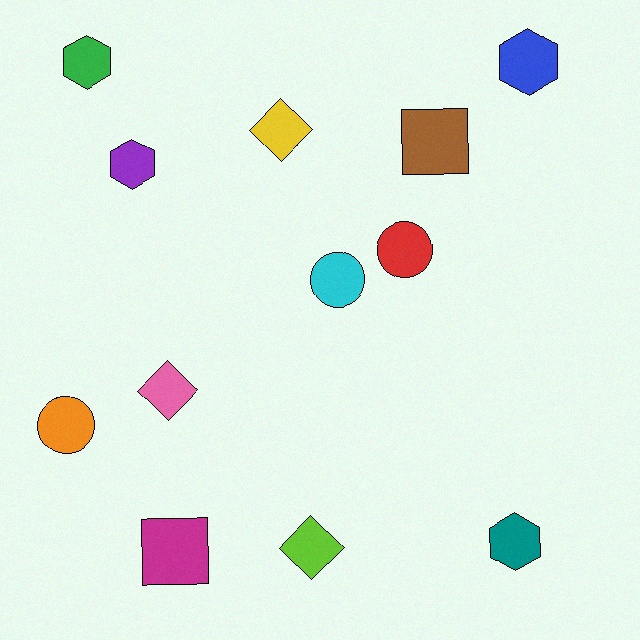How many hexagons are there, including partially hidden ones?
There are 4 hexagons.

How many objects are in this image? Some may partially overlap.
There are 12 objects.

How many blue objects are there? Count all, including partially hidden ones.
There is 1 blue object.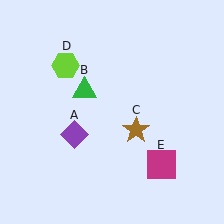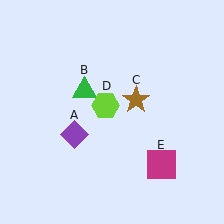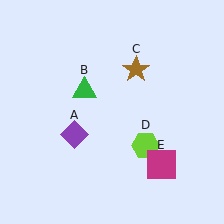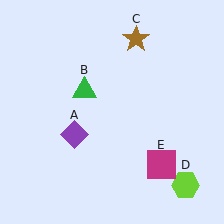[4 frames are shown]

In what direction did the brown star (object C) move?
The brown star (object C) moved up.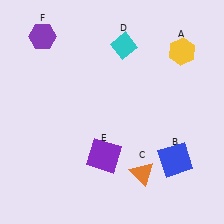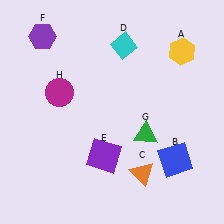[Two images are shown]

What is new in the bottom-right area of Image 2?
A green triangle (G) was added in the bottom-right area of Image 2.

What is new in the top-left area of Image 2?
A magenta circle (H) was added in the top-left area of Image 2.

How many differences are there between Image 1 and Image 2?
There are 2 differences between the two images.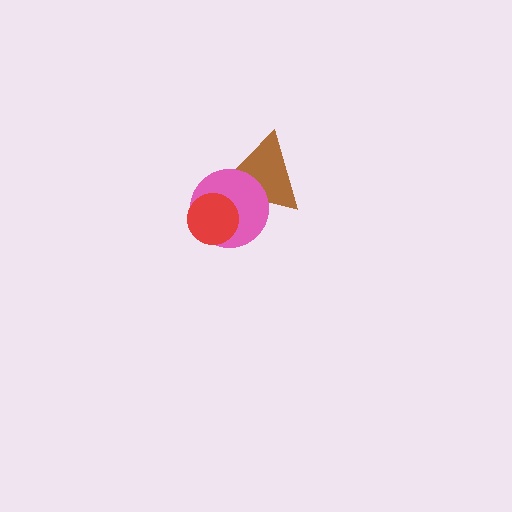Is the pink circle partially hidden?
Yes, it is partially covered by another shape.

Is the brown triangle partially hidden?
Yes, it is partially covered by another shape.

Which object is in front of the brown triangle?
The pink circle is in front of the brown triangle.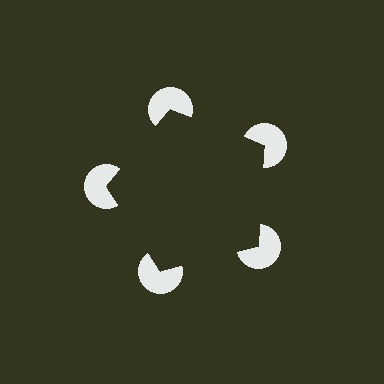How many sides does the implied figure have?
5 sides.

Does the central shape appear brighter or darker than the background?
It typically appears slightly darker than the background, even though no actual brightness change is drawn.